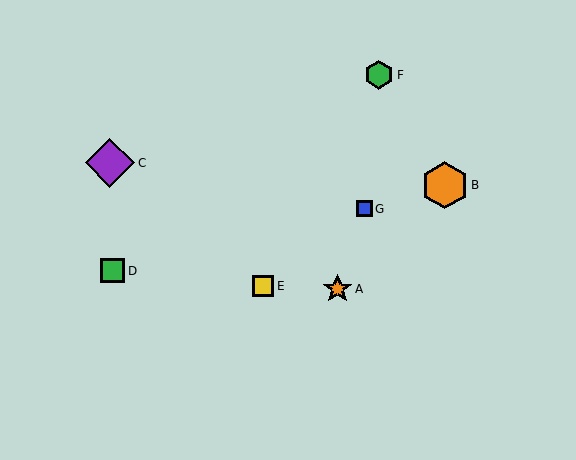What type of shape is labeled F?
Shape F is a green hexagon.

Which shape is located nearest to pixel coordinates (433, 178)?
The orange hexagon (labeled B) at (445, 185) is nearest to that location.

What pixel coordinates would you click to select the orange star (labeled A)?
Click at (337, 289) to select the orange star A.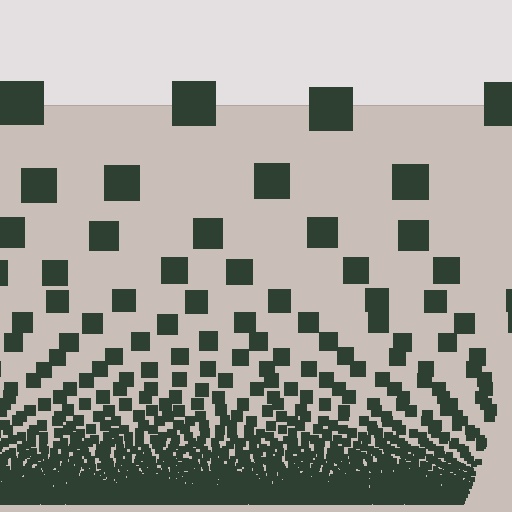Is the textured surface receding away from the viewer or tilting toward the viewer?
The surface appears to tilt toward the viewer. Texture elements get larger and sparser toward the top.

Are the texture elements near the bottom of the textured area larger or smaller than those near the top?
Smaller. The gradient is inverted — elements near the bottom are smaller and denser.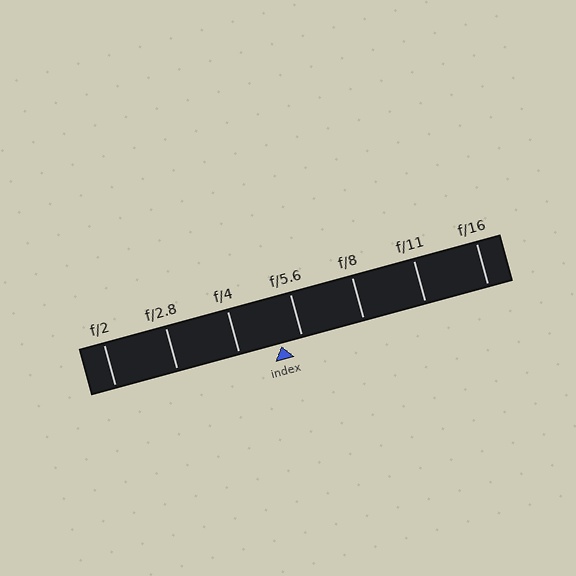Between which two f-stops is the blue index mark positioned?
The index mark is between f/4 and f/5.6.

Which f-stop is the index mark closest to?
The index mark is closest to f/5.6.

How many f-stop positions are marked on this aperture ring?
There are 7 f-stop positions marked.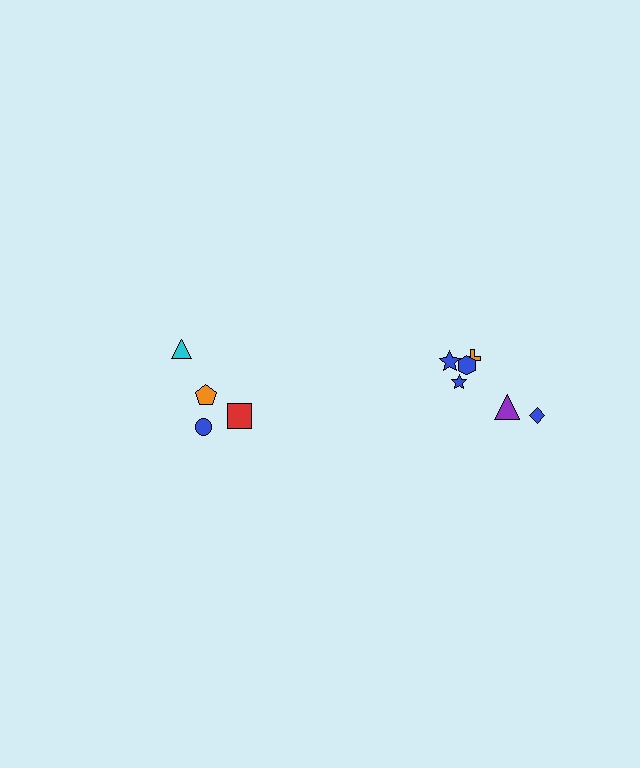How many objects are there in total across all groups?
There are 10 objects.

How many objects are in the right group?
There are 6 objects.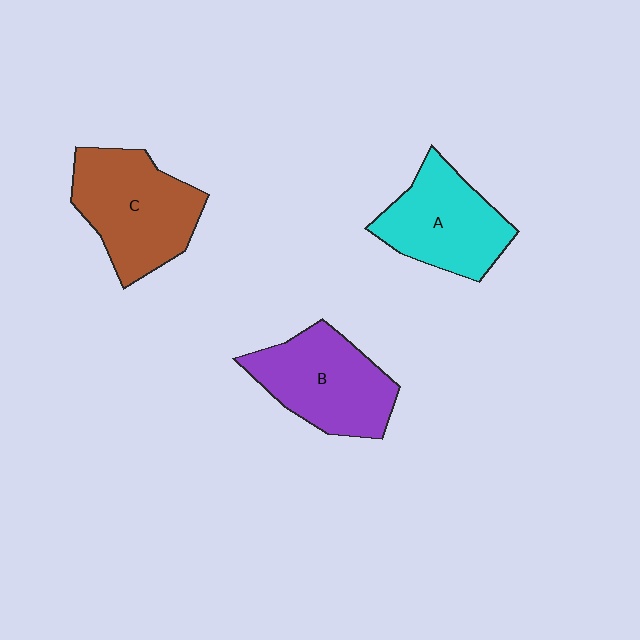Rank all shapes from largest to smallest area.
From largest to smallest: C (brown), B (purple), A (cyan).